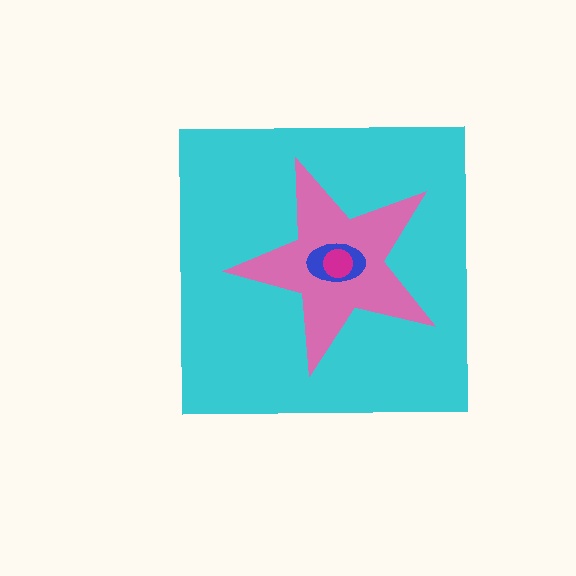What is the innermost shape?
The magenta circle.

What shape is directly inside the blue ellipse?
The magenta circle.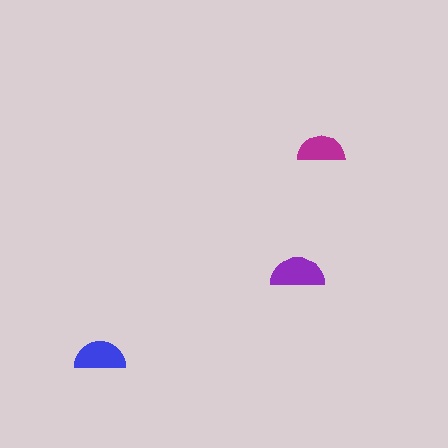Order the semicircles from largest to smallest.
the purple one, the blue one, the magenta one.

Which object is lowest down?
The blue semicircle is bottommost.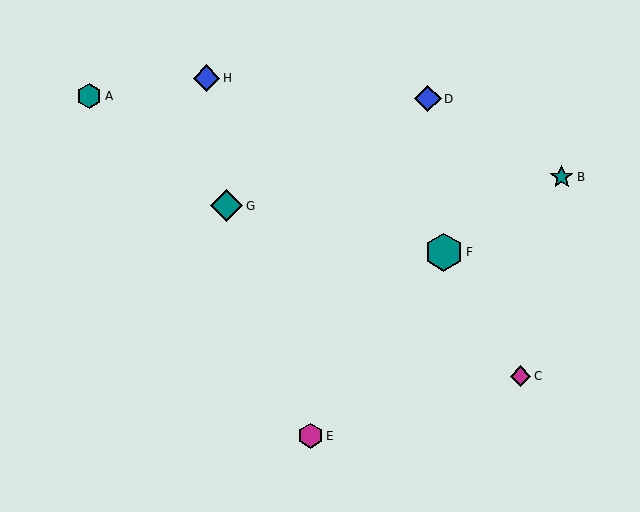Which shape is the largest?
The teal hexagon (labeled F) is the largest.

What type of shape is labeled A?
Shape A is a teal hexagon.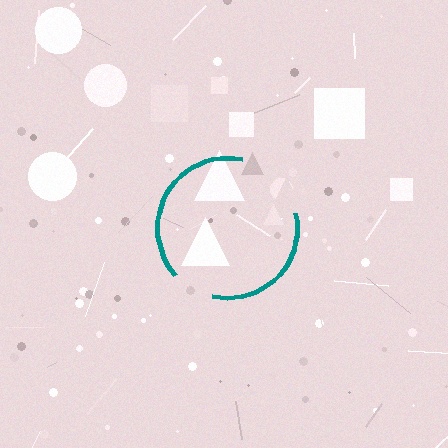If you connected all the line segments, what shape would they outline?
They would outline a circle.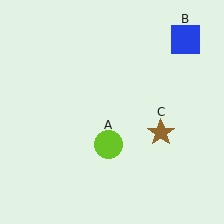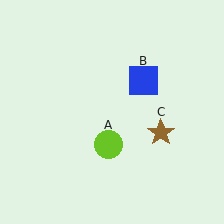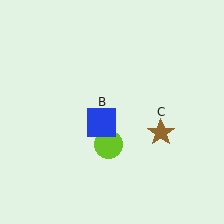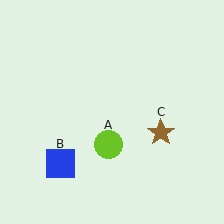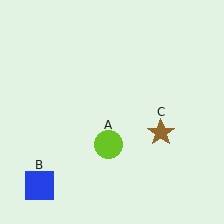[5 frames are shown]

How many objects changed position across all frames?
1 object changed position: blue square (object B).